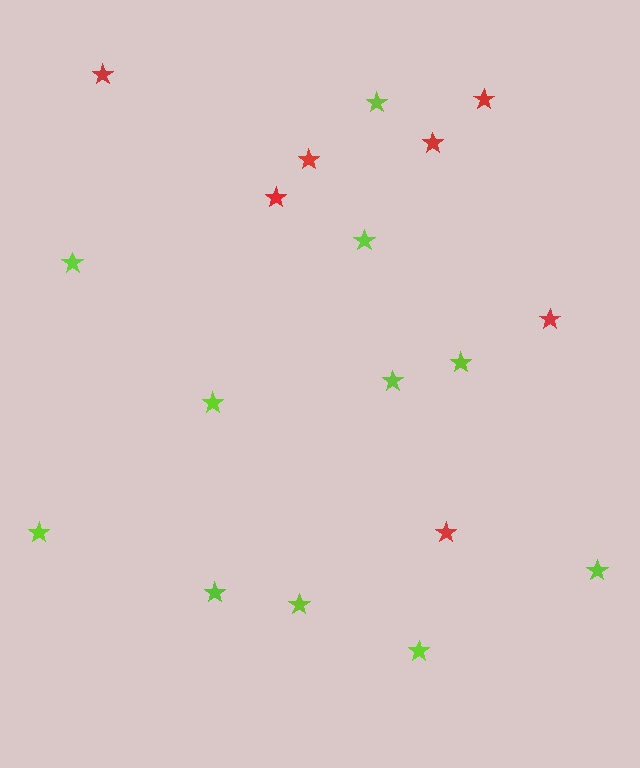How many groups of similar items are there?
There are 2 groups: one group of red stars (7) and one group of lime stars (11).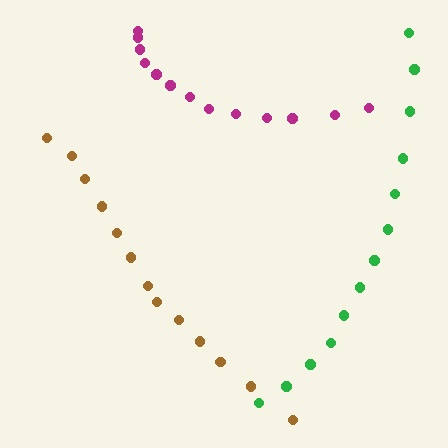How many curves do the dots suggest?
There are 3 distinct paths.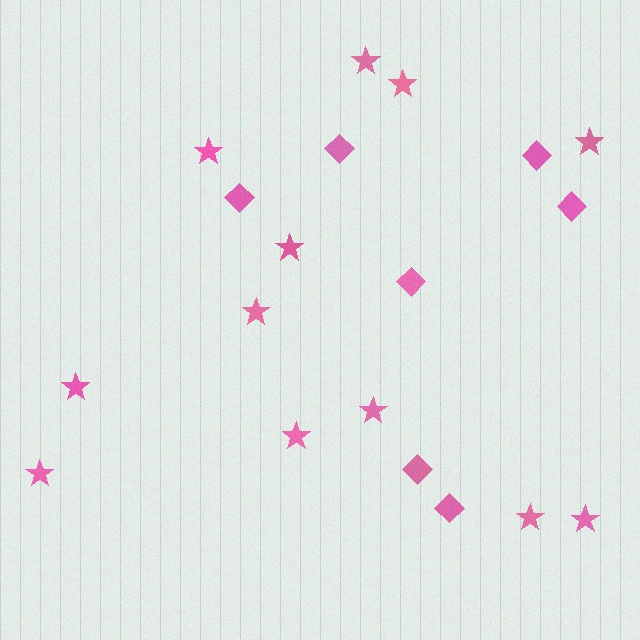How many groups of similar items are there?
There are 2 groups: one group of stars (12) and one group of diamonds (7).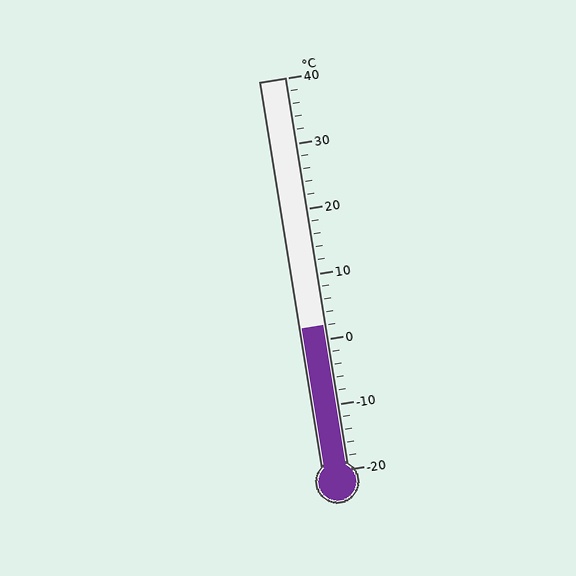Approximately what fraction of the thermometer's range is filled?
The thermometer is filled to approximately 35% of its range.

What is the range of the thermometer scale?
The thermometer scale ranges from -20°C to 40°C.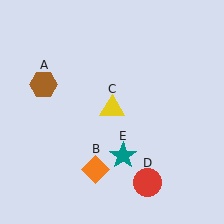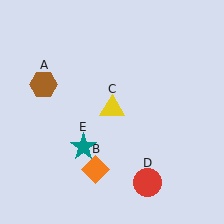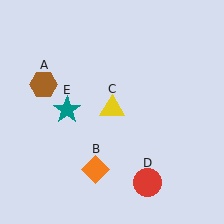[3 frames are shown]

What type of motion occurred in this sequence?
The teal star (object E) rotated clockwise around the center of the scene.